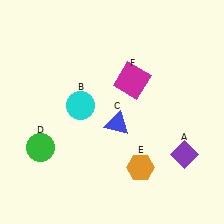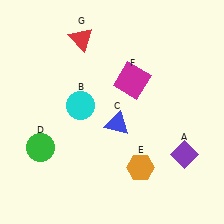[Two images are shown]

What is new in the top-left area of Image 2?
A red triangle (G) was added in the top-left area of Image 2.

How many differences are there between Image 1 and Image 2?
There is 1 difference between the two images.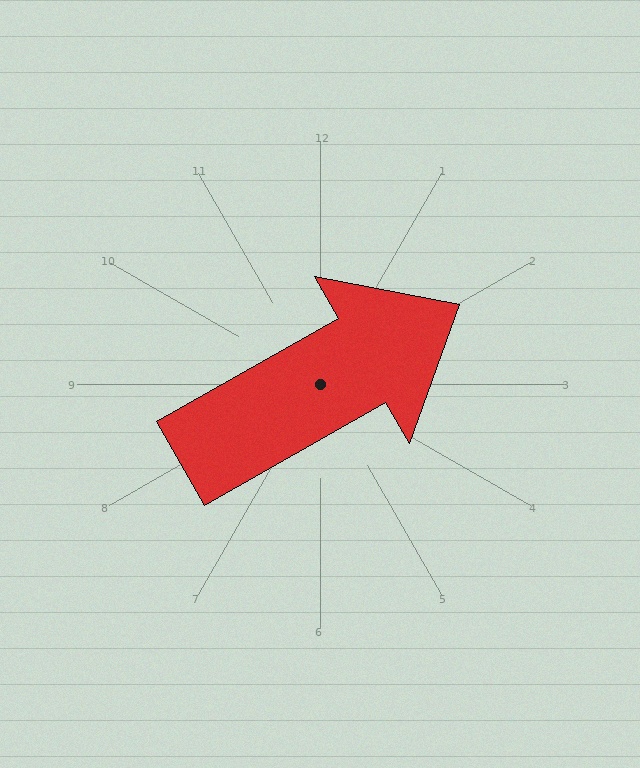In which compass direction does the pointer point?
Northeast.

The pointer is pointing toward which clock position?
Roughly 2 o'clock.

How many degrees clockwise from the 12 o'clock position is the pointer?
Approximately 60 degrees.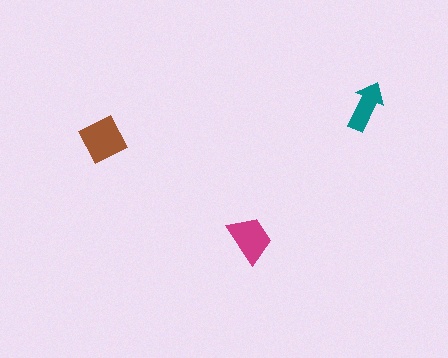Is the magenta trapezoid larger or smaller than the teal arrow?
Larger.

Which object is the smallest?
The teal arrow.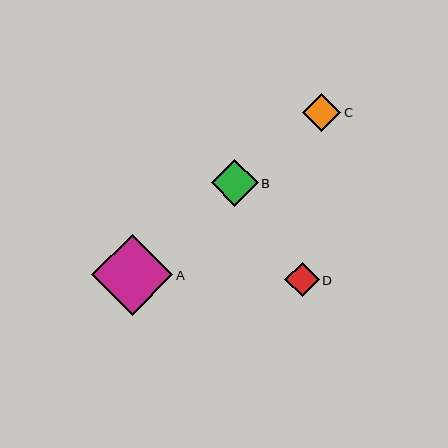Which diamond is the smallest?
Diamond D is the smallest with a size of approximately 34 pixels.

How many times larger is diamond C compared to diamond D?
Diamond C is approximately 1.1 times the size of diamond D.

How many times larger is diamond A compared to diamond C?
Diamond A is approximately 2.1 times the size of diamond C.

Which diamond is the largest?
Diamond A is the largest with a size of approximately 81 pixels.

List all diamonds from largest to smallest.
From largest to smallest: A, B, C, D.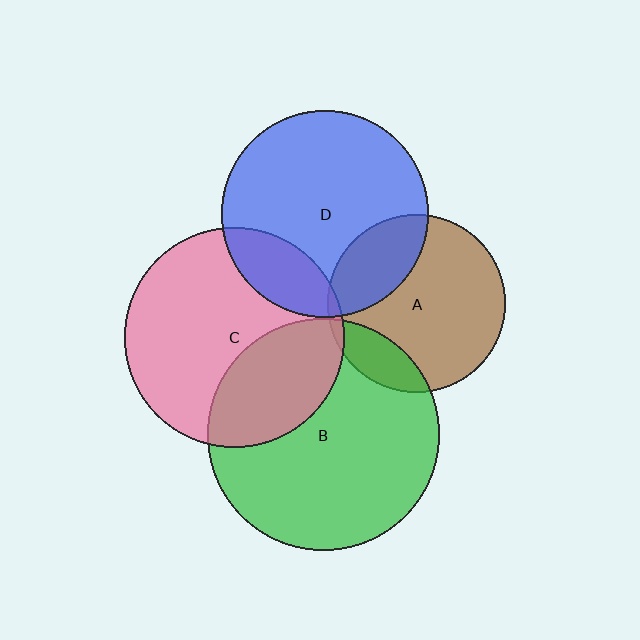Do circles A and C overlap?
Yes.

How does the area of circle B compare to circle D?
Approximately 1.3 times.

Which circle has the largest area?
Circle B (green).